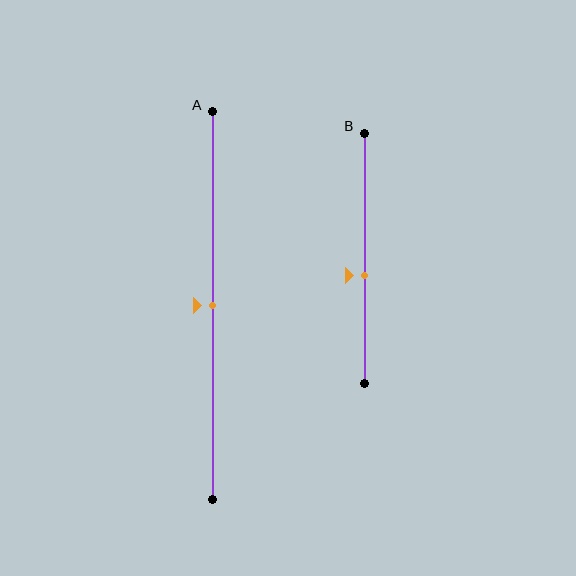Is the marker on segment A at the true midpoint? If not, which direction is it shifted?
Yes, the marker on segment A is at the true midpoint.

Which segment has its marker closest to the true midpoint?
Segment A has its marker closest to the true midpoint.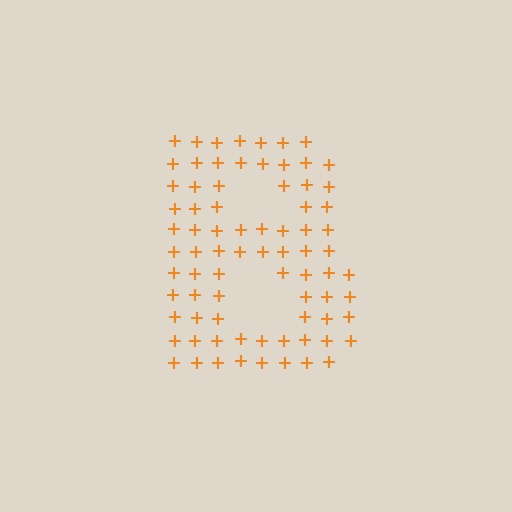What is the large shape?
The large shape is the letter B.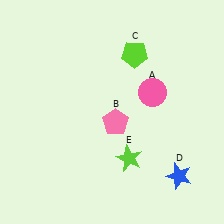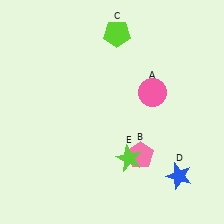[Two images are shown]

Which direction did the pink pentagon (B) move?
The pink pentagon (B) moved down.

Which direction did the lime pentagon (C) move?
The lime pentagon (C) moved up.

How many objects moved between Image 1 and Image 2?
2 objects moved between the two images.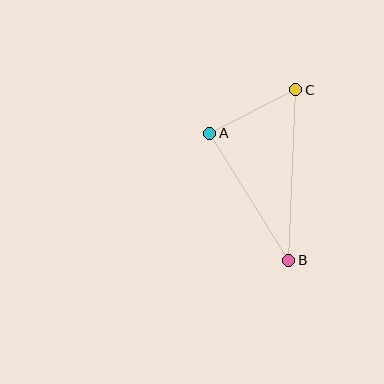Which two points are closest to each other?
Points A and C are closest to each other.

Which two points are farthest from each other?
Points B and C are farthest from each other.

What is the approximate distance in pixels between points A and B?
The distance between A and B is approximately 150 pixels.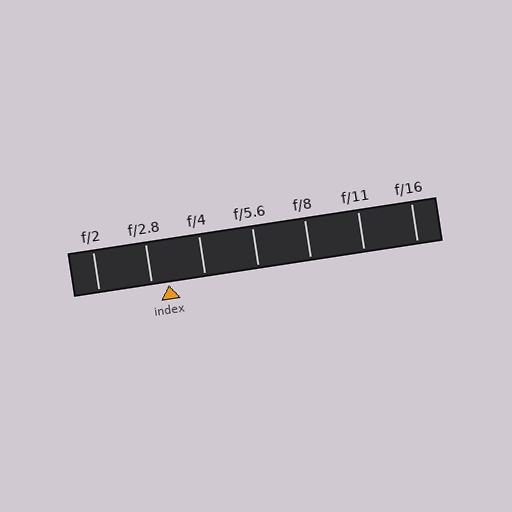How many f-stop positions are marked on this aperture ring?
There are 7 f-stop positions marked.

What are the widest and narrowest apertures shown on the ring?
The widest aperture shown is f/2 and the narrowest is f/16.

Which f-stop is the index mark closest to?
The index mark is closest to f/2.8.